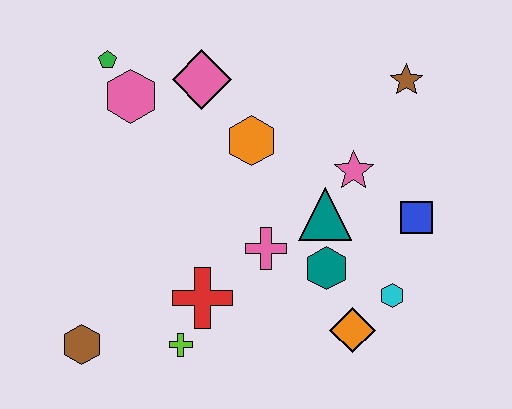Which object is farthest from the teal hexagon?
The green pentagon is farthest from the teal hexagon.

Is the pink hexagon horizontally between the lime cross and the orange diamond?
No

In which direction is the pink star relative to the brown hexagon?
The pink star is to the right of the brown hexagon.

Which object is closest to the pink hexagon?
The green pentagon is closest to the pink hexagon.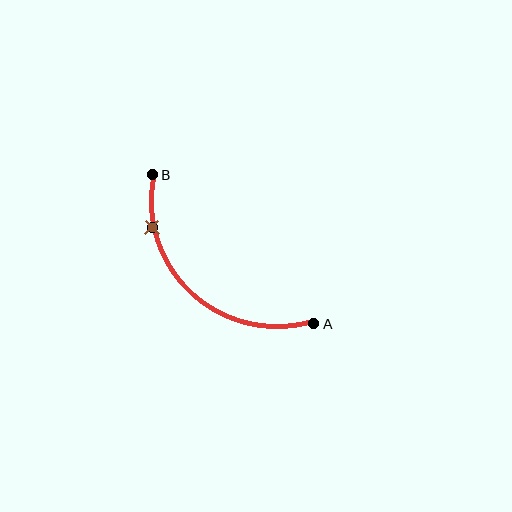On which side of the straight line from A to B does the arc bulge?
The arc bulges below and to the left of the straight line connecting A and B.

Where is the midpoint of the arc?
The arc midpoint is the point on the curve farthest from the straight line joining A and B. It sits below and to the left of that line.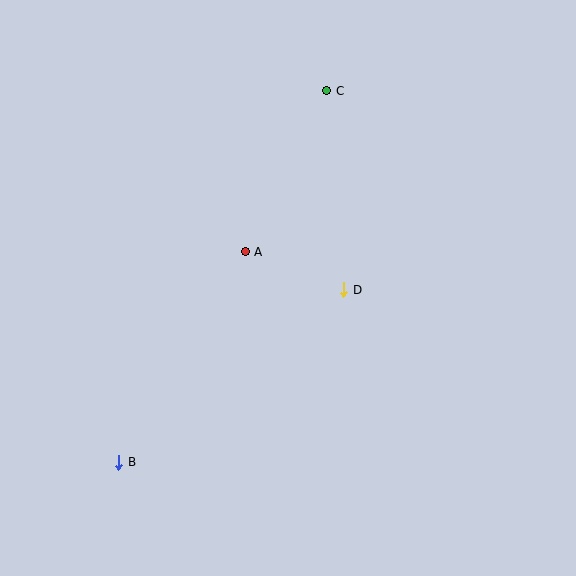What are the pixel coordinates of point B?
Point B is at (119, 462).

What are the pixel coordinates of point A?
Point A is at (245, 252).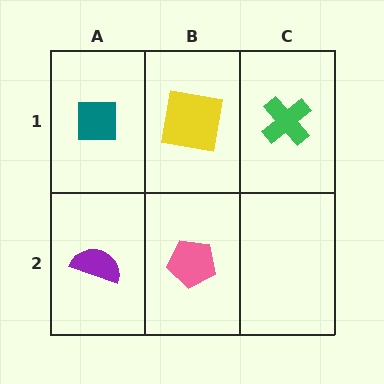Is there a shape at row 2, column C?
No, that cell is empty.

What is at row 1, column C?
A green cross.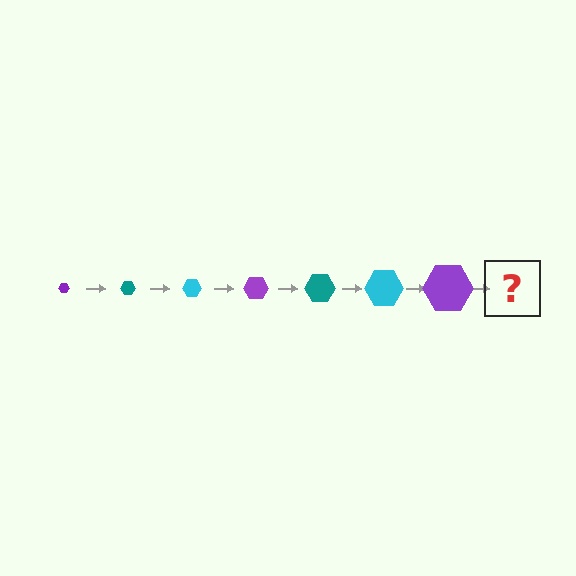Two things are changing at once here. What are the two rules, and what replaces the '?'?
The two rules are that the hexagon grows larger each step and the color cycles through purple, teal, and cyan. The '?' should be a teal hexagon, larger than the previous one.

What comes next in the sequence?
The next element should be a teal hexagon, larger than the previous one.